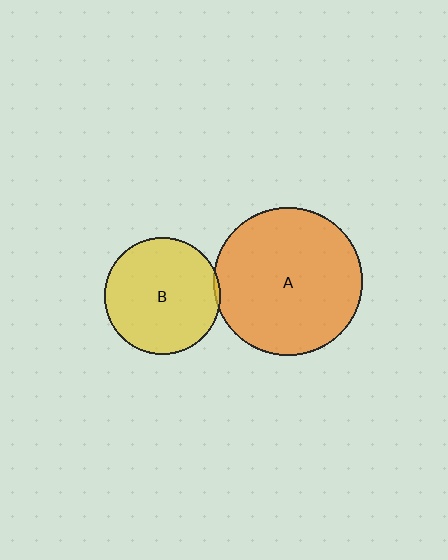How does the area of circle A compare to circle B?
Approximately 1.6 times.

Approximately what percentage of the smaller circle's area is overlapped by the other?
Approximately 5%.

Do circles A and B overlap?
Yes.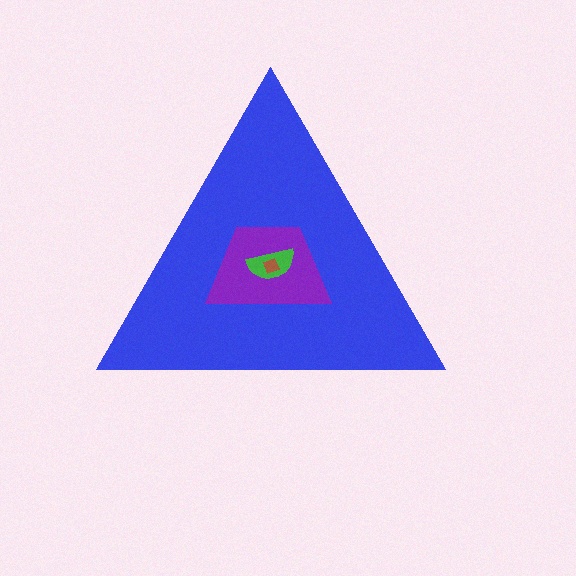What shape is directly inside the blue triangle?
The purple trapezoid.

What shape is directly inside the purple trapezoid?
The green semicircle.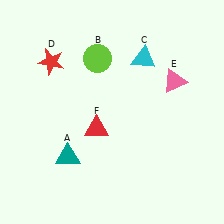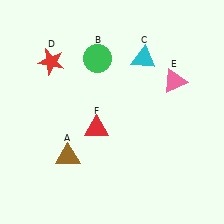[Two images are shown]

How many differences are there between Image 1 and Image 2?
There are 2 differences between the two images.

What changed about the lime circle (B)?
In Image 1, B is lime. In Image 2, it changed to green.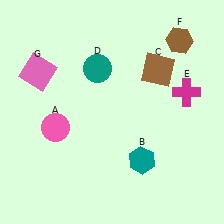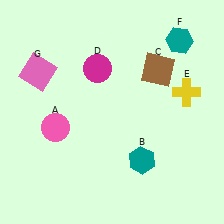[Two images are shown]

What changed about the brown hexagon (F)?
In Image 1, F is brown. In Image 2, it changed to teal.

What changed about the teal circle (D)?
In Image 1, D is teal. In Image 2, it changed to magenta.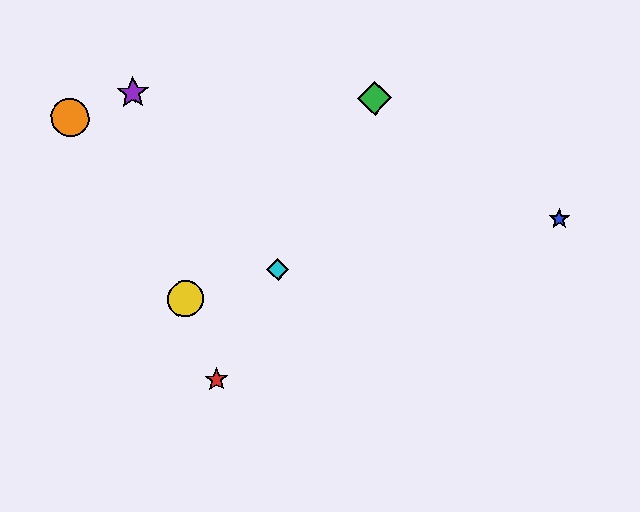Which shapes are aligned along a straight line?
The red star, the green diamond, the cyan diamond are aligned along a straight line.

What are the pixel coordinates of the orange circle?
The orange circle is at (70, 117).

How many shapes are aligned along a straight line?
3 shapes (the red star, the green diamond, the cyan diamond) are aligned along a straight line.